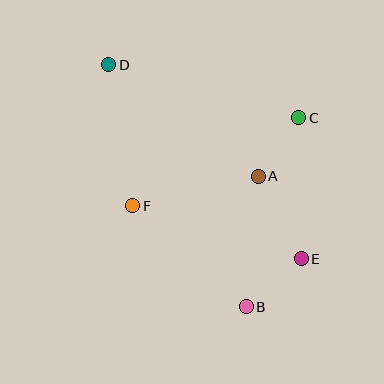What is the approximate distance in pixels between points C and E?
The distance between C and E is approximately 141 pixels.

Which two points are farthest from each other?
Points B and D are farthest from each other.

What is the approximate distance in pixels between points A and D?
The distance between A and D is approximately 186 pixels.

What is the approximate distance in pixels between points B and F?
The distance between B and F is approximately 152 pixels.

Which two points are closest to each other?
Points A and C are closest to each other.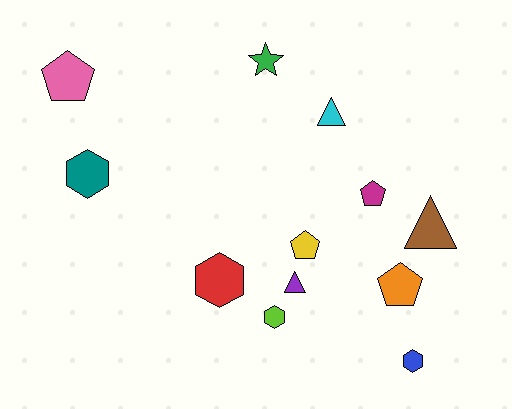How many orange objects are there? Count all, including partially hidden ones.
There is 1 orange object.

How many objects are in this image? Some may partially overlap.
There are 12 objects.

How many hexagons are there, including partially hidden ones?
There are 4 hexagons.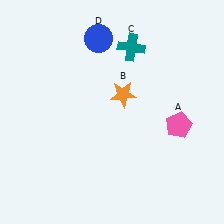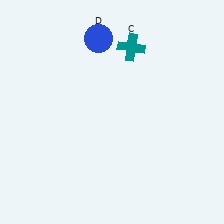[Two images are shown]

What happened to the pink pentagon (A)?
The pink pentagon (A) was removed in Image 2. It was in the bottom-right area of Image 1.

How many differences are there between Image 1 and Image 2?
There are 2 differences between the two images.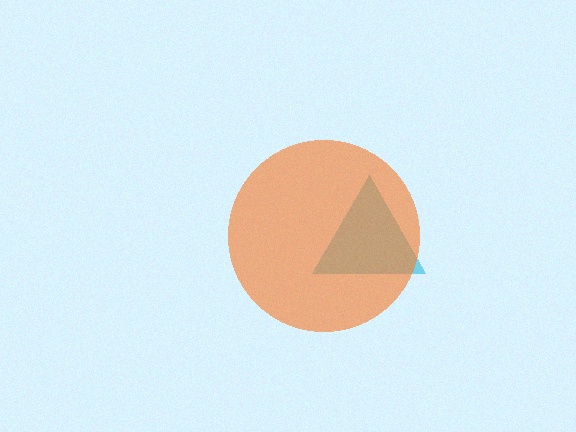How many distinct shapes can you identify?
There are 2 distinct shapes: a cyan triangle, an orange circle.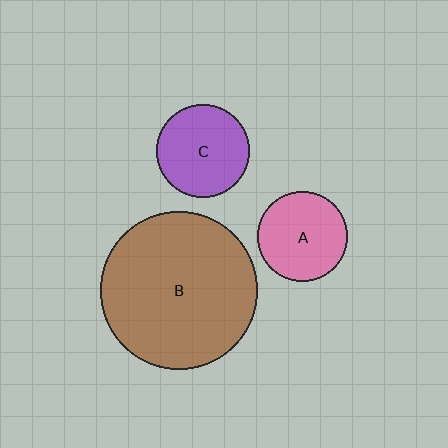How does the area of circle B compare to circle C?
Approximately 2.8 times.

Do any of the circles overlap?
No, none of the circles overlap.